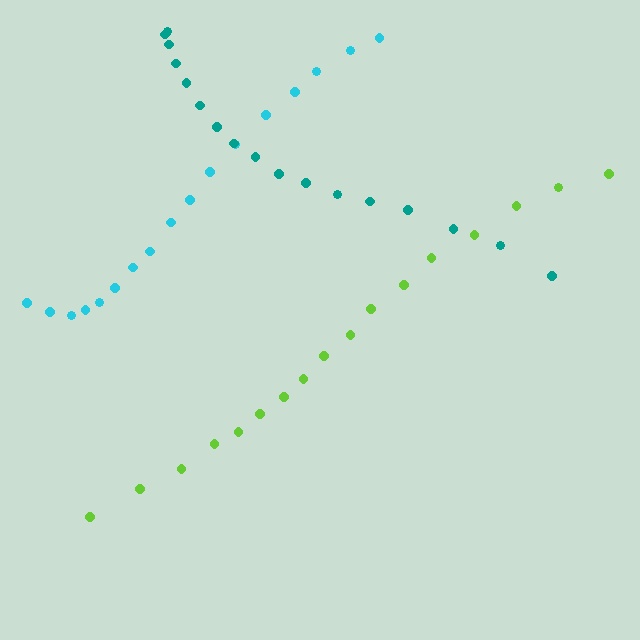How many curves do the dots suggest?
There are 3 distinct paths.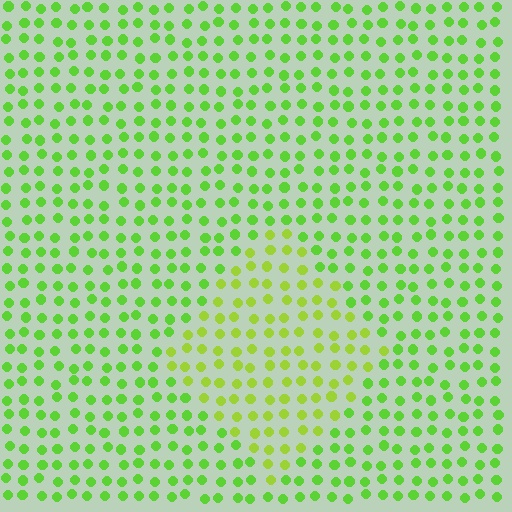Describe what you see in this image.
The image is filled with small lime elements in a uniform arrangement. A diamond-shaped region is visible where the elements are tinted to a slightly different hue, forming a subtle color boundary.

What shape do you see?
I see a diamond.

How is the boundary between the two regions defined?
The boundary is defined purely by a slight shift in hue (about 24 degrees). Spacing, size, and orientation are identical on both sides.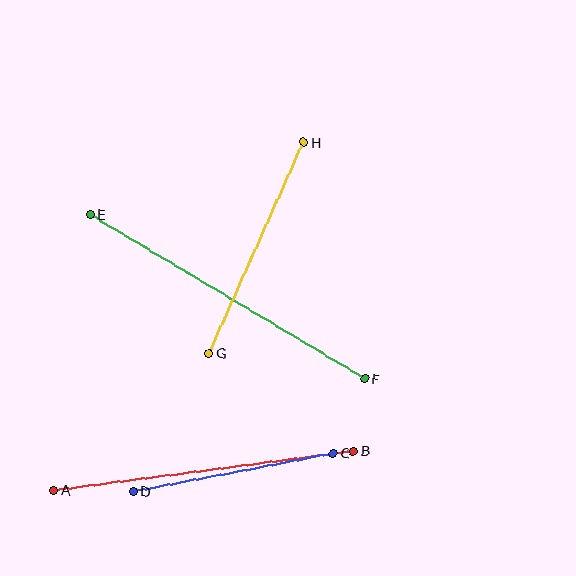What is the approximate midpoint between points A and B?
The midpoint is at approximately (203, 471) pixels.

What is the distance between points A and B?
The distance is approximately 302 pixels.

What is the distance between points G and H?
The distance is approximately 231 pixels.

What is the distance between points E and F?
The distance is approximately 321 pixels.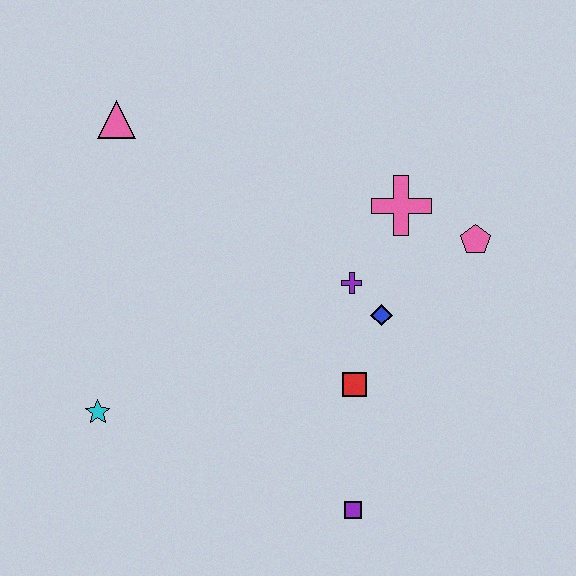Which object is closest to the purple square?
The red square is closest to the purple square.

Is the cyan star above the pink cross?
No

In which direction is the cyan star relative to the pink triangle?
The cyan star is below the pink triangle.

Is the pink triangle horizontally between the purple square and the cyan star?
Yes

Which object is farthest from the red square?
The pink triangle is farthest from the red square.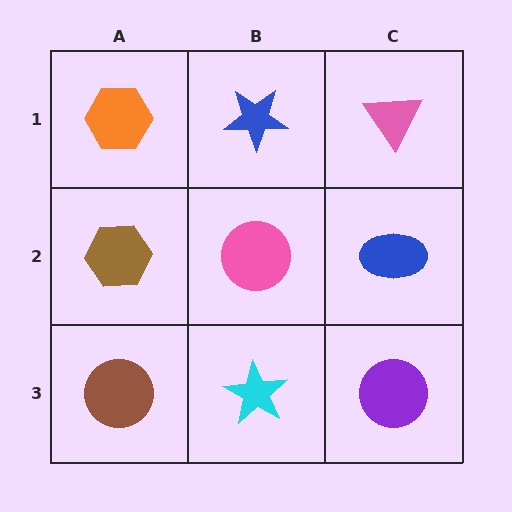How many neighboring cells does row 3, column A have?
2.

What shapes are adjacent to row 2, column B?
A blue star (row 1, column B), a cyan star (row 3, column B), a brown hexagon (row 2, column A), a blue ellipse (row 2, column C).